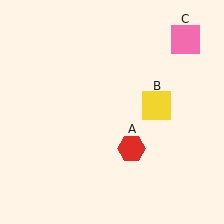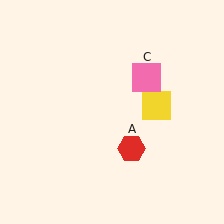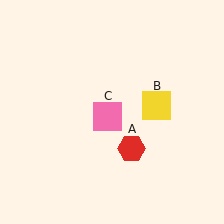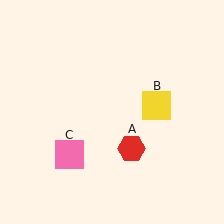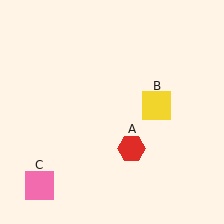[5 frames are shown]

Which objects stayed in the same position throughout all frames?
Red hexagon (object A) and yellow square (object B) remained stationary.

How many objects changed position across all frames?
1 object changed position: pink square (object C).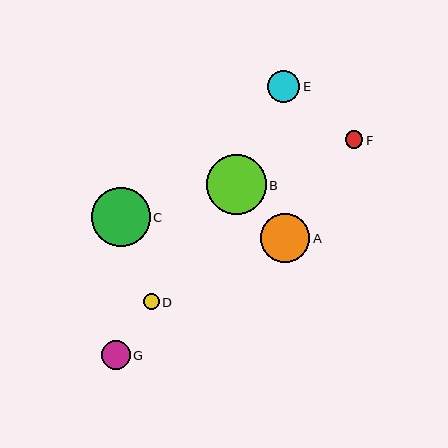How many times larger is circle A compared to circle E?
Circle A is approximately 1.5 times the size of circle E.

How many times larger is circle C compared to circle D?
Circle C is approximately 3.7 times the size of circle D.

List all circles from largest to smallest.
From largest to smallest: B, C, A, E, G, F, D.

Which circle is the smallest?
Circle D is the smallest with a size of approximately 16 pixels.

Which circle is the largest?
Circle B is the largest with a size of approximately 60 pixels.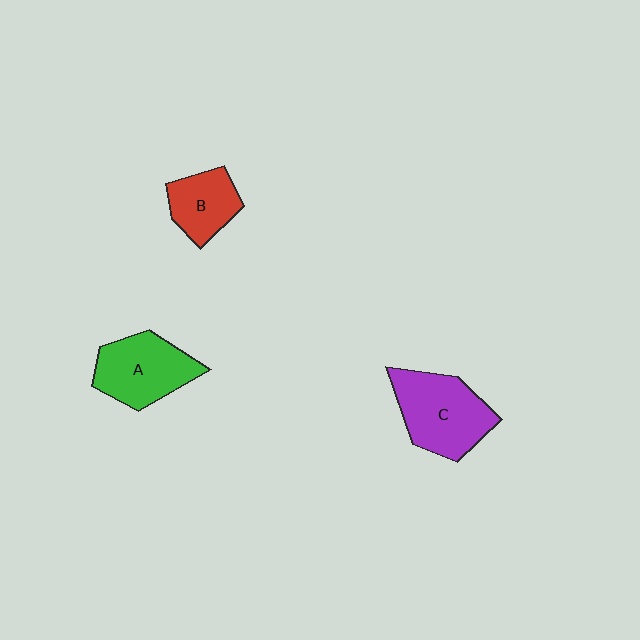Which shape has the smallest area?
Shape B (red).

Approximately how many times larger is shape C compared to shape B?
Approximately 1.6 times.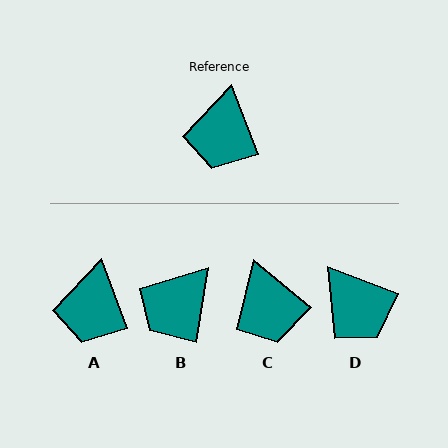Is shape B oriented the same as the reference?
No, it is off by about 30 degrees.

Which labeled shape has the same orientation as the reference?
A.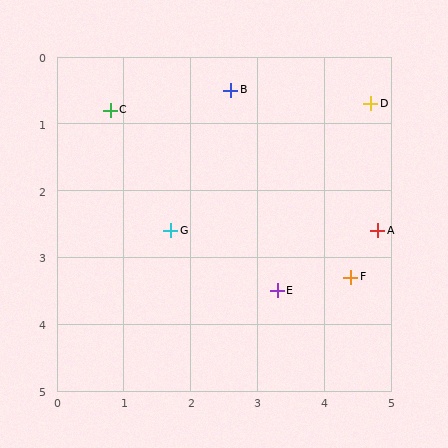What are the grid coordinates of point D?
Point D is at approximately (4.7, 0.7).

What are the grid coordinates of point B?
Point B is at approximately (2.6, 0.5).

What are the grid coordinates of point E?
Point E is at approximately (3.3, 3.5).